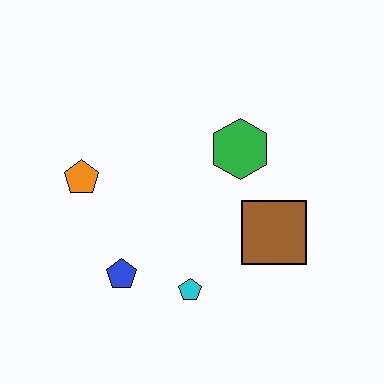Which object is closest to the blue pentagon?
The cyan pentagon is closest to the blue pentagon.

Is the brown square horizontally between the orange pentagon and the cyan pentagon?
No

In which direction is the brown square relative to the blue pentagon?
The brown square is to the right of the blue pentagon.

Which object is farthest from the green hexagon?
The blue pentagon is farthest from the green hexagon.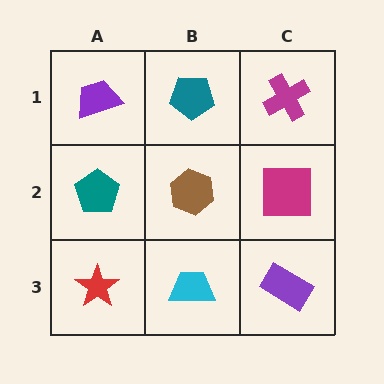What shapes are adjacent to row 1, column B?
A brown hexagon (row 2, column B), a purple trapezoid (row 1, column A), a magenta cross (row 1, column C).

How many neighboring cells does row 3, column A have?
2.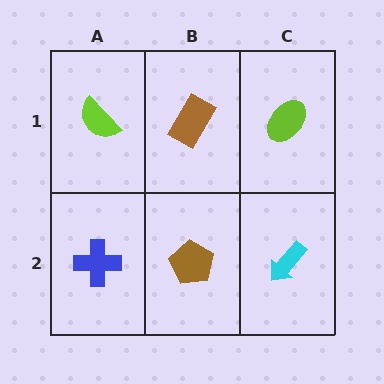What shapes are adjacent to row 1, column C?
A cyan arrow (row 2, column C), a brown rectangle (row 1, column B).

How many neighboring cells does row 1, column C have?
2.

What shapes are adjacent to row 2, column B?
A brown rectangle (row 1, column B), a blue cross (row 2, column A), a cyan arrow (row 2, column C).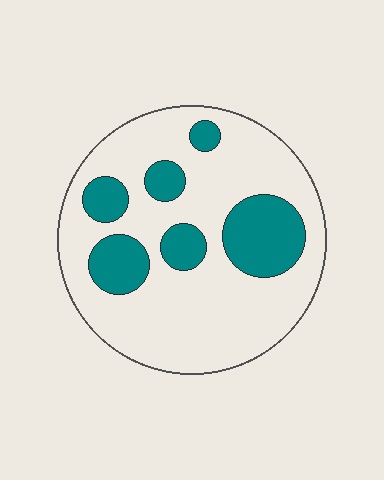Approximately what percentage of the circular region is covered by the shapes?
Approximately 25%.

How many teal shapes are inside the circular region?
6.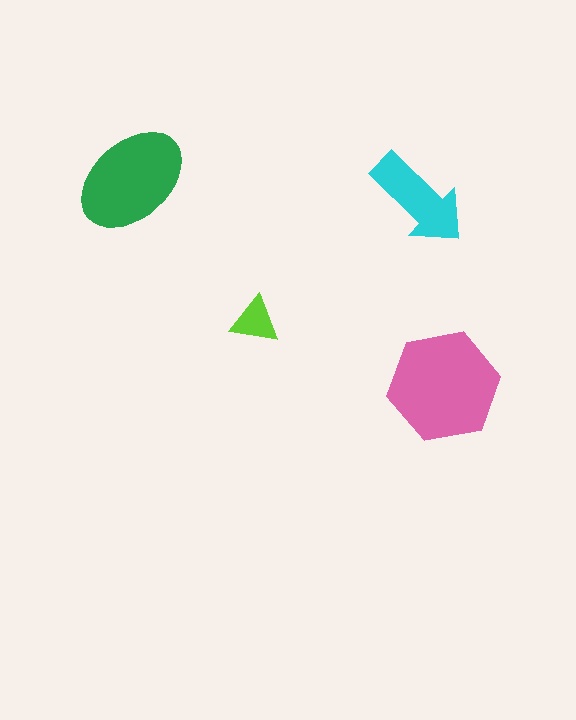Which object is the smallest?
The lime triangle.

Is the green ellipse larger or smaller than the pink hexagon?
Smaller.